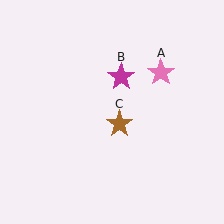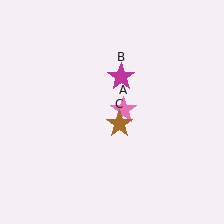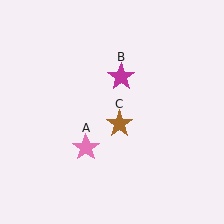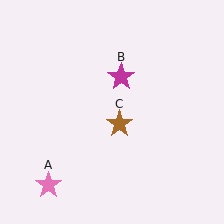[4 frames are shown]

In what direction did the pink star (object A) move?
The pink star (object A) moved down and to the left.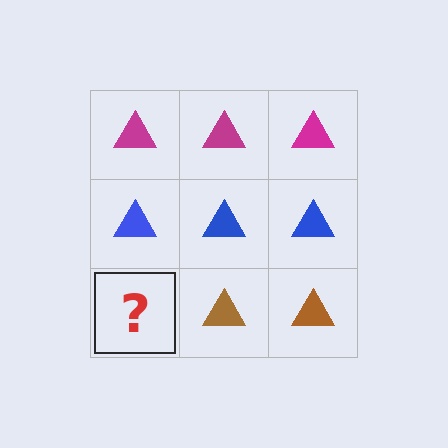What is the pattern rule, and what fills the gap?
The rule is that each row has a consistent color. The gap should be filled with a brown triangle.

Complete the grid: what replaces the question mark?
The question mark should be replaced with a brown triangle.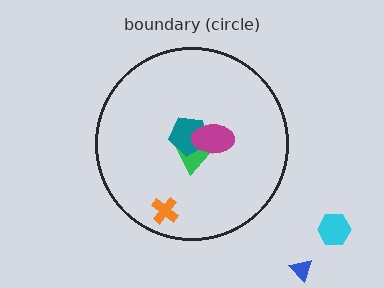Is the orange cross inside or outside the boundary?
Inside.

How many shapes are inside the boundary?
4 inside, 2 outside.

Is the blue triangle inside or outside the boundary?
Outside.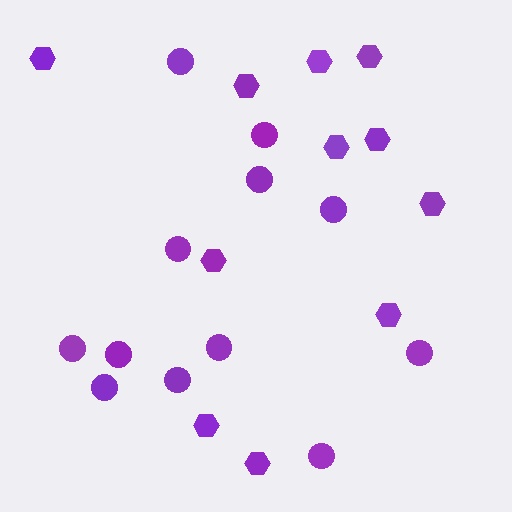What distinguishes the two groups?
There are 2 groups: one group of circles (12) and one group of hexagons (11).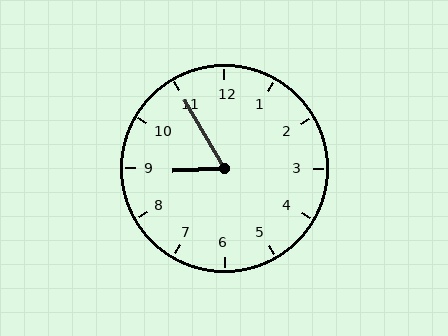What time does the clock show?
8:55.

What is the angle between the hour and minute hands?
Approximately 62 degrees.